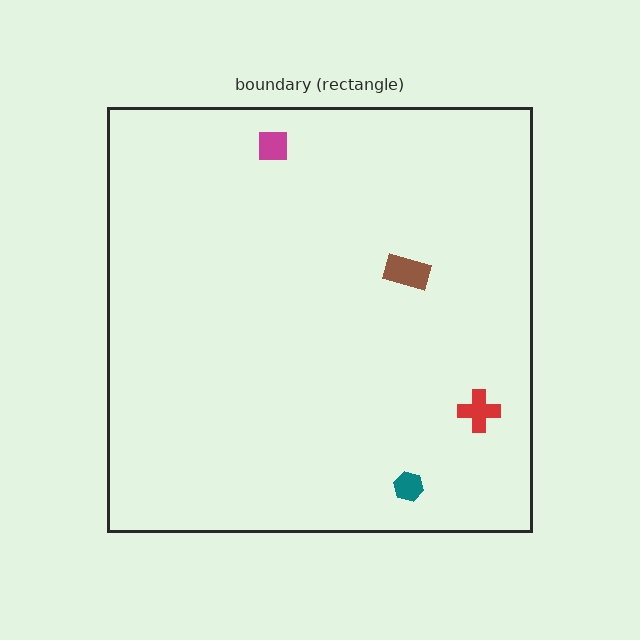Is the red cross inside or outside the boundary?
Inside.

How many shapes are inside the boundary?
4 inside, 0 outside.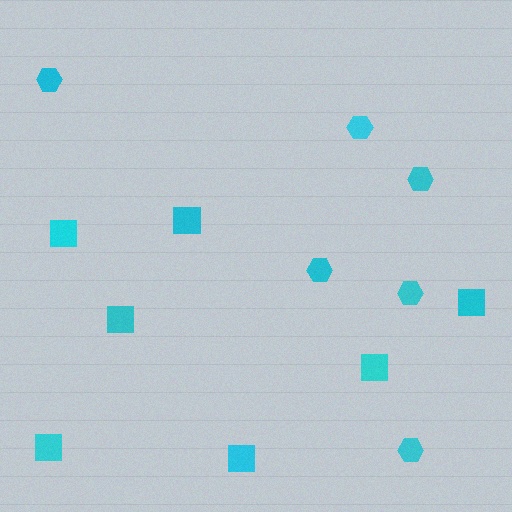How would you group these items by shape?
There are 2 groups: one group of squares (7) and one group of hexagons (6).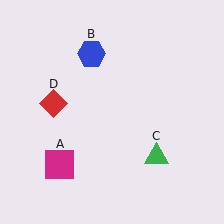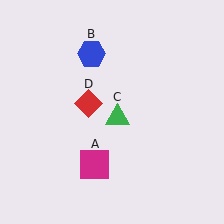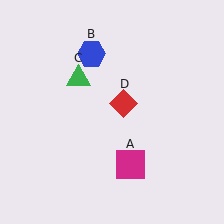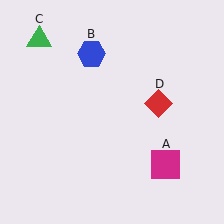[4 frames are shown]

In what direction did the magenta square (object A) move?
The magenta square (object A) moved right.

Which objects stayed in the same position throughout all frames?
Blue hexagon (object B) remained stationary.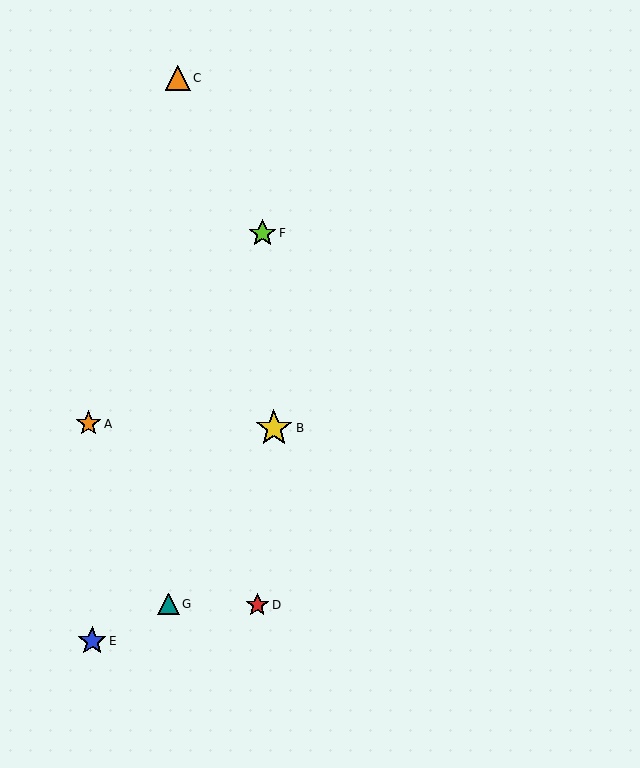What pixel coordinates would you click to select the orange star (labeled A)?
Click at (88, 424) to select the orange star A.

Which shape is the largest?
The yellow star (labeled B) is the largest.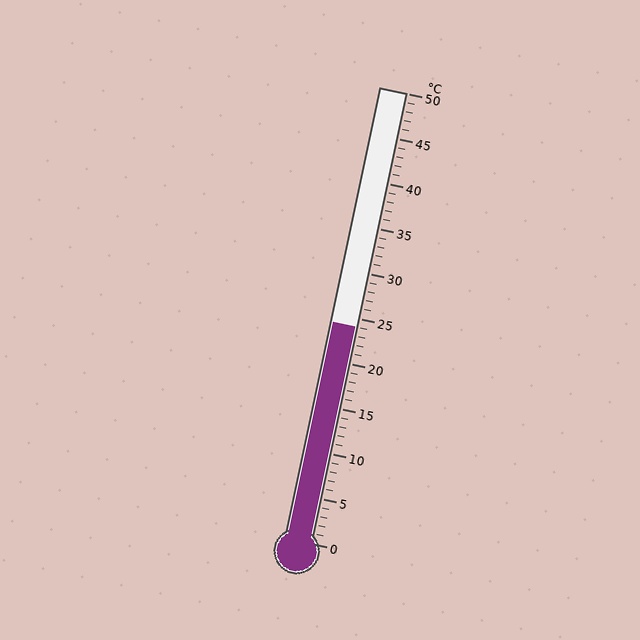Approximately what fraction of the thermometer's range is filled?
The thermometer is filled to approximately 50% of its range.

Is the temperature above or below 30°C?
The temperature is below 30°C.